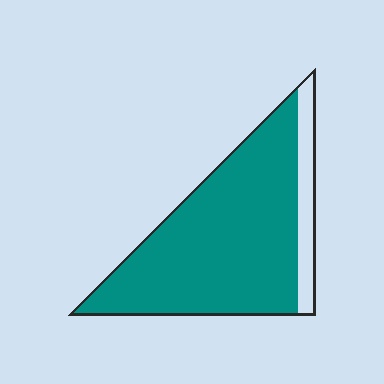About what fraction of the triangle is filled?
About seven eighths (7/8).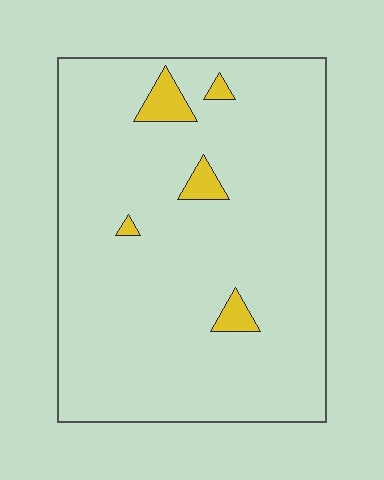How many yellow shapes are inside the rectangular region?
5.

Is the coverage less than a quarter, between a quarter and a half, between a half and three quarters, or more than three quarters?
Less than a quarter.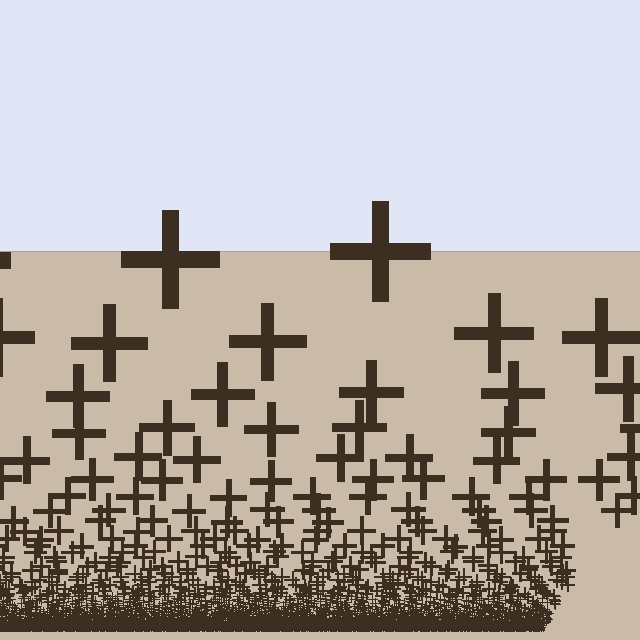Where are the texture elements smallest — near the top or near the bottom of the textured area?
Near the bottom.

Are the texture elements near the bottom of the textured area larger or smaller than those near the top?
Smaller. The gradient is inverted — elements near the bottom are smaller and denser.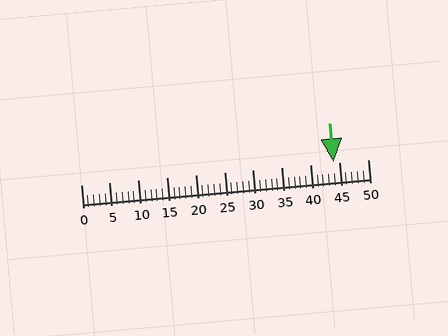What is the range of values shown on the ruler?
The ruler shows values from 0 to 50.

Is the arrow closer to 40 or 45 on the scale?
The arrow is closer to 45.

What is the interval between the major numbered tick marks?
The major tick marks are spaced 5 units apart.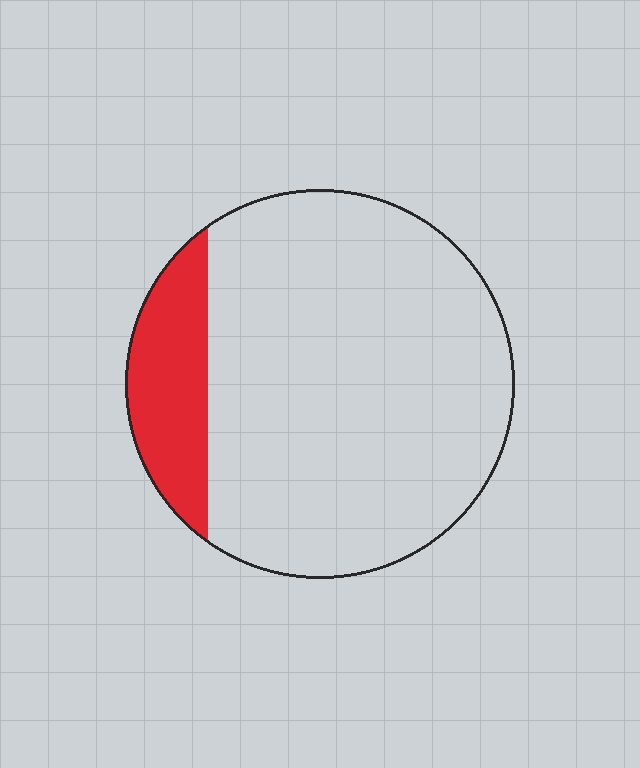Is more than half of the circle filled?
No.